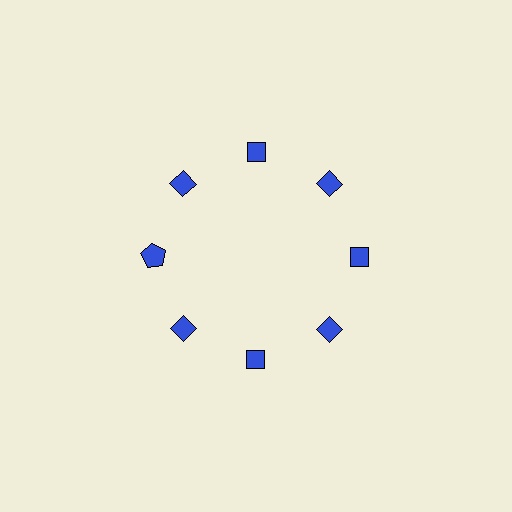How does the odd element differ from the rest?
It has a different shape: pentagon instead of diamond.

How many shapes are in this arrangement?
There are 8 shapes arranged in a ring pattern.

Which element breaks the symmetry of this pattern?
The blue pentagon at roughly the 9 o'clock position breaks the symmetry. All other shapes are blue diamonds.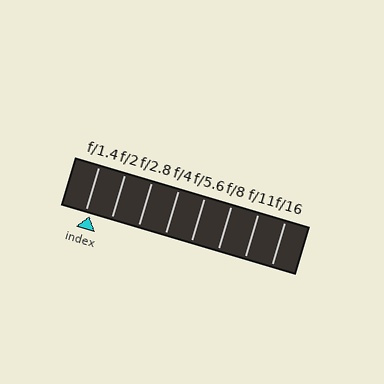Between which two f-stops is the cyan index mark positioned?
The index mark is between f/1.4 and f/2.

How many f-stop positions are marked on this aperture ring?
There are 8 f-stop positions marked.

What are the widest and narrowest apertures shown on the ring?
The widest aperture shown is f/1.4 and the narrowest is f/16.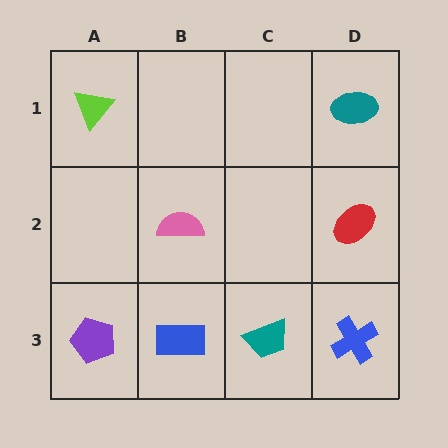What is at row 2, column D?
A red ellipse.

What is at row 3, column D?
A blue cross.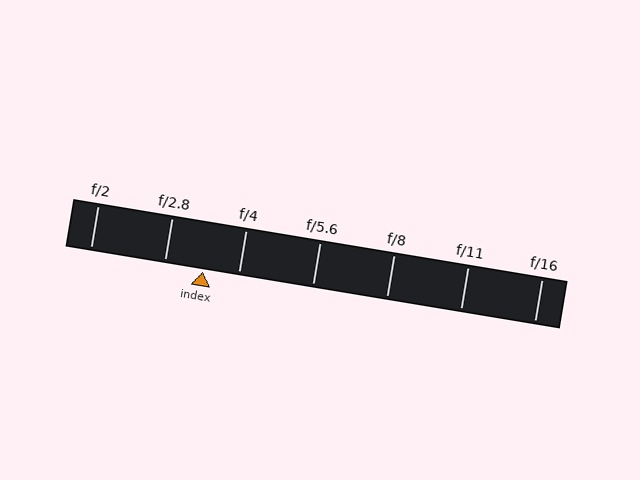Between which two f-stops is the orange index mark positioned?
The index mark is between f/2.8 and f/4.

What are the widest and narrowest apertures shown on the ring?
The widest aperture shown is f/2 and the narrowest is f/16.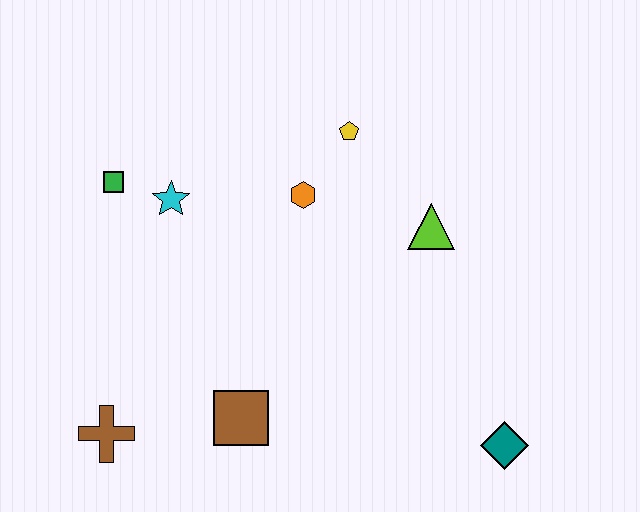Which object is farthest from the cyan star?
The teal diamond is farthest from the cyan star.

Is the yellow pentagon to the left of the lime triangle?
Yes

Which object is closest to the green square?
The cyan star is closest to the green square.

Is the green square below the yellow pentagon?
Yes